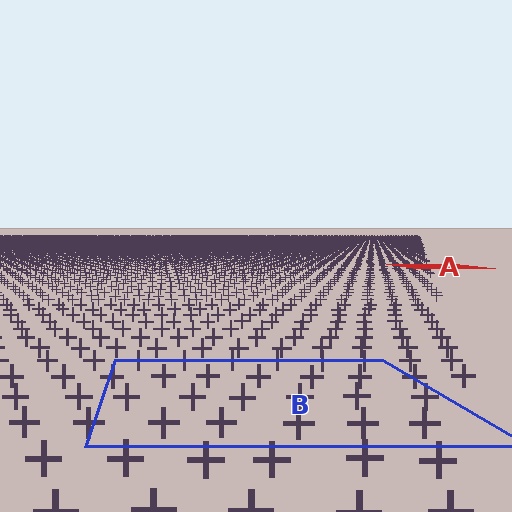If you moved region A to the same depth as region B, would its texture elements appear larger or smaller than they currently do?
They would appear larger. At a closer depth, the same texture elements are projected at a bigger on-screen size.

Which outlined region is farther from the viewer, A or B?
Region A is farther from the viewer — the texture elements inside it appear smaller and more densely packed.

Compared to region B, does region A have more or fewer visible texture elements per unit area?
Region A has more texture elements per unit area — they are packed more densely because it is farther away.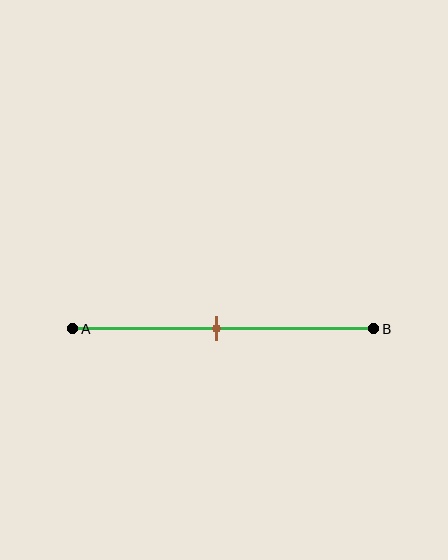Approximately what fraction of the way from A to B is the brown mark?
The brown mark is approximately 50% of the way from A to B.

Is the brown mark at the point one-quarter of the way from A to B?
No, the mark is at about 50% from A, not at the 25% one-quarter point.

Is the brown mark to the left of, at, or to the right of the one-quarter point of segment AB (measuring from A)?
The brown mark is to the right of the one-quarter point of segment AB.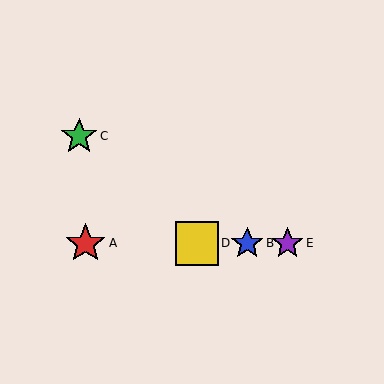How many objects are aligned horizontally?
4 objects (A, B, D, E) are aligned horizontally.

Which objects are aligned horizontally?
Objects A, B, D, E are aligned horizontally.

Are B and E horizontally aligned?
Yes, both are at y≈243.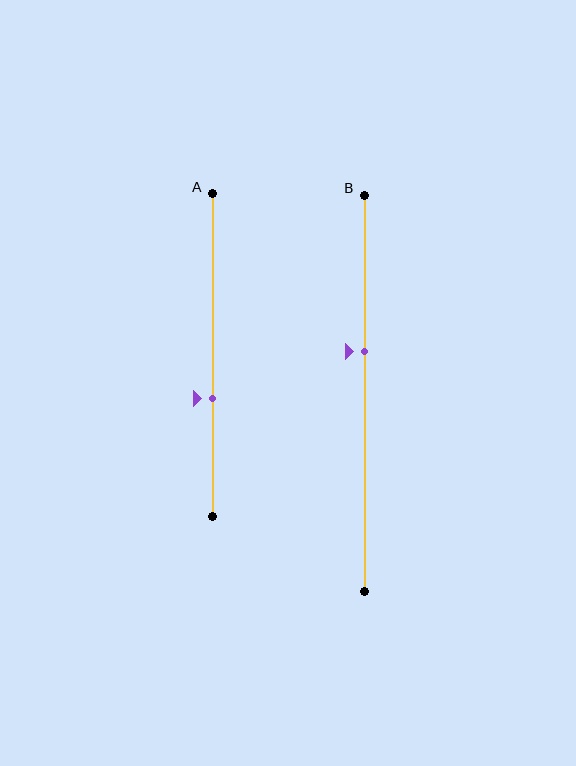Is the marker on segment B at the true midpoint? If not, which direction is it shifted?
No, the marker on segment B is shifted upward by about 11% of the segment length.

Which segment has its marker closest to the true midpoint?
Segment B has its marker closest to the true midpoint.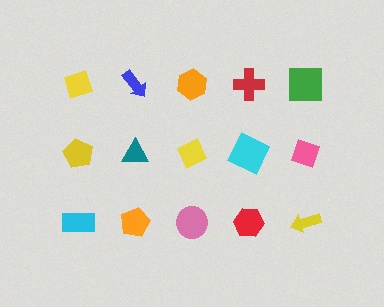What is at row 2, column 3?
A yellow diamond.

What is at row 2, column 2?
A teal triangle.